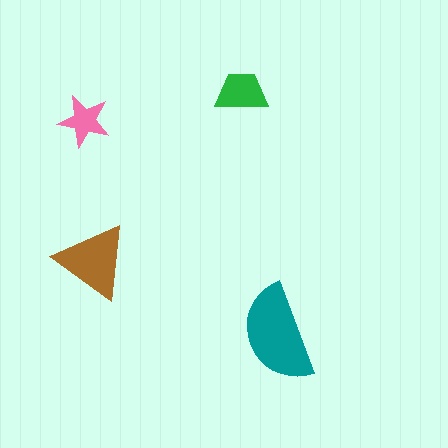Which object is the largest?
The teal semicircle.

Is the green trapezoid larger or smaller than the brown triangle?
Smaller.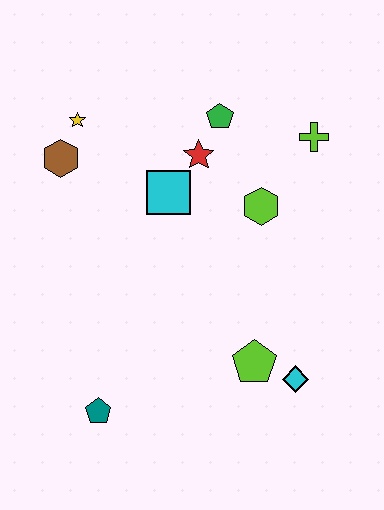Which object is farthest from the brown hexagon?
The cyan diamond is farthest from the brown hexagon.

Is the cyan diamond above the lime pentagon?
No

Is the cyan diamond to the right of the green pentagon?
Yes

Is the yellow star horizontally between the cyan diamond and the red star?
No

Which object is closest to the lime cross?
The lime hexagon is closest to the lime cross.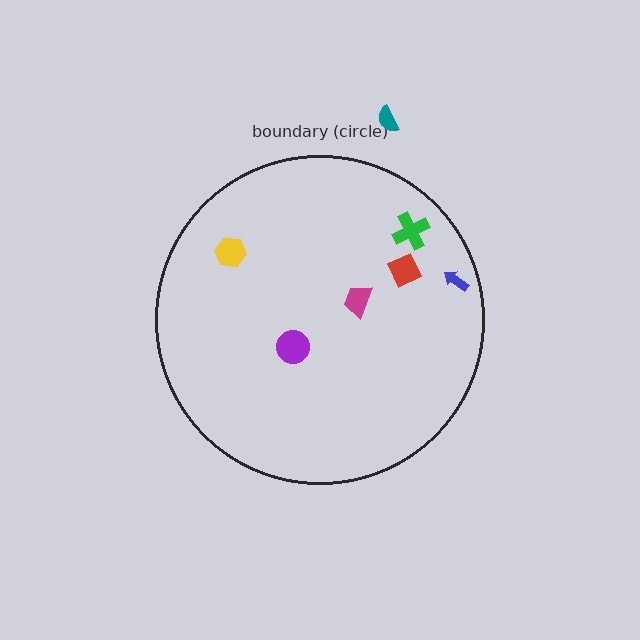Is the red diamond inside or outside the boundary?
Inside.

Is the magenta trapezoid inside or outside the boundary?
Inside.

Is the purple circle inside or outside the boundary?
Inside.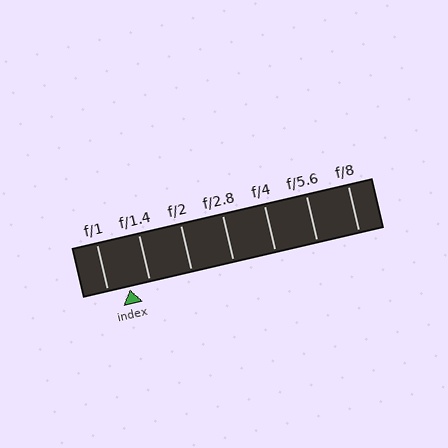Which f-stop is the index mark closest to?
The index mark is closest to f/1.4.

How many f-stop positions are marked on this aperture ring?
There are 7 f-stop positions marked.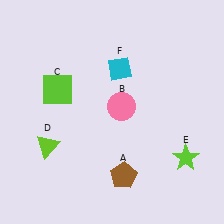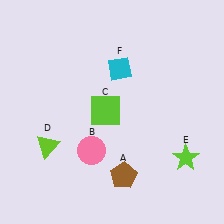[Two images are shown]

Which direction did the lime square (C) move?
The lime square (C) moved right.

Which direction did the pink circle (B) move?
The pink circle (B) moved down.